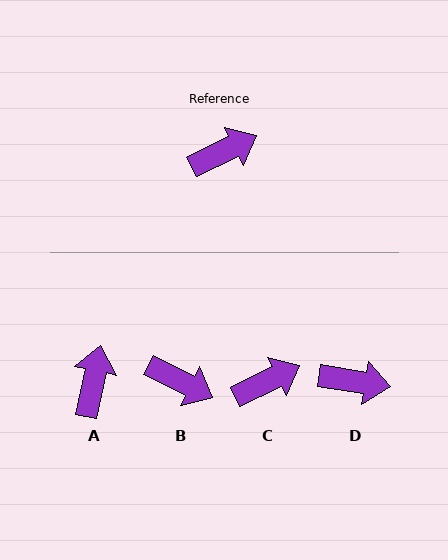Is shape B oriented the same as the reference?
No, it is off by about 53 degrees.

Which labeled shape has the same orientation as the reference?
C.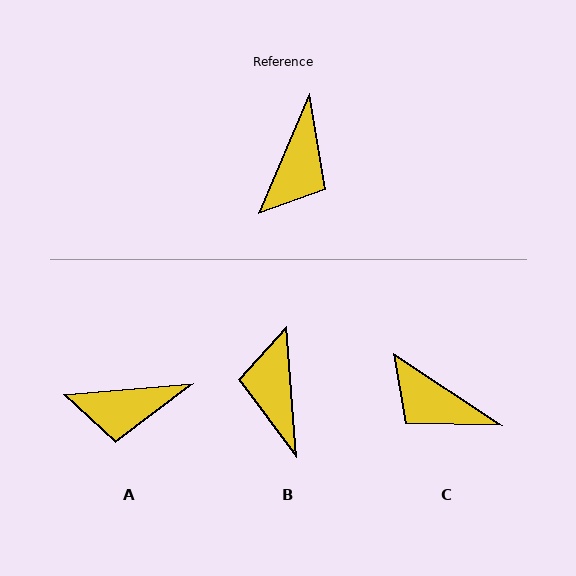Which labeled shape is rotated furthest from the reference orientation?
B, about 152 degrees away.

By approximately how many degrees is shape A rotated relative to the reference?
Approximately 62 degrees clockwise.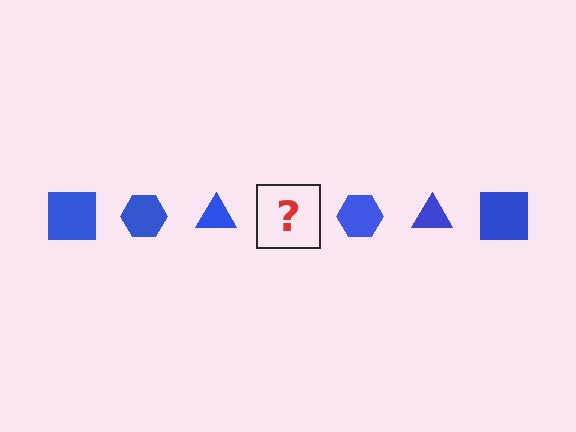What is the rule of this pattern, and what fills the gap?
The rule is that the pattern cycles through square, hexagon, triangle shapes in blue. The gap should be filled with a blue square.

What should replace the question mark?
The question mark should be replaced with a blue square.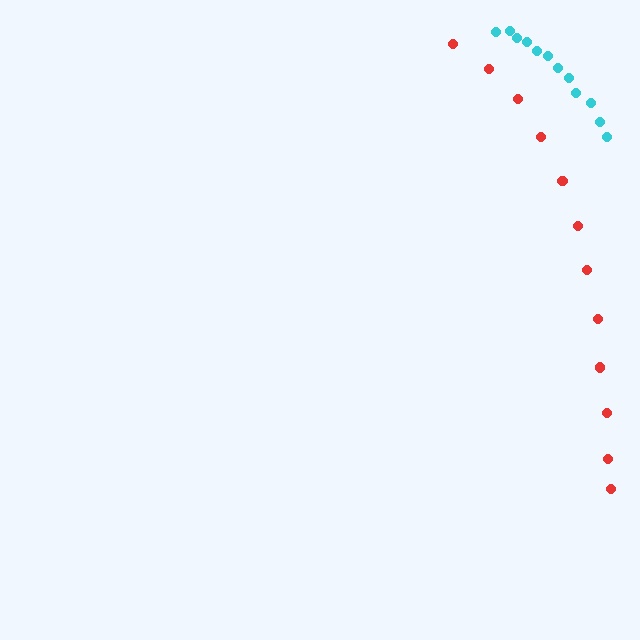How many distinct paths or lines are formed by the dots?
There are 2 distinct paths.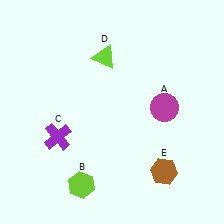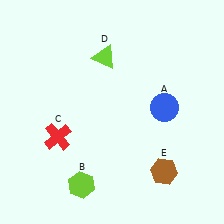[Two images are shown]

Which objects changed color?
A changed from magenta to blue. C changed from purple to red.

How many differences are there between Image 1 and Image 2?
There are 2 differences between the two images.